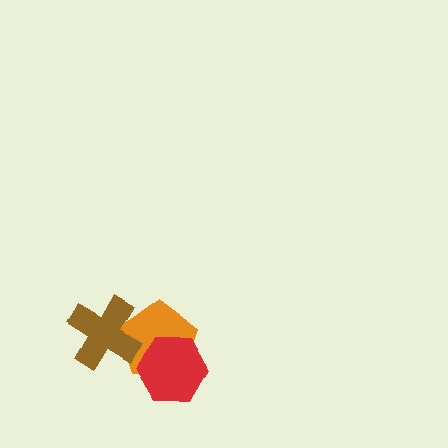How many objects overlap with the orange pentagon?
2 objects overlap with the orange pentagon.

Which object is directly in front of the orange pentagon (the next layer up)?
The brown cross is directly in front of the orange pentagon.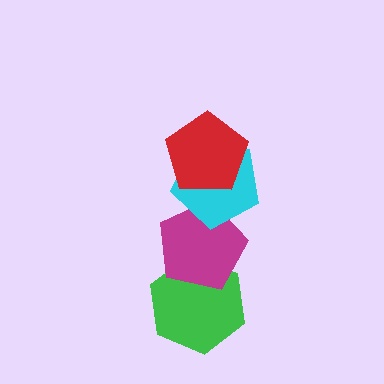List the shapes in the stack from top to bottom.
From top to bottom: the red pentagon, the cyan pentagon, the magenta pentagon, the green hexagon.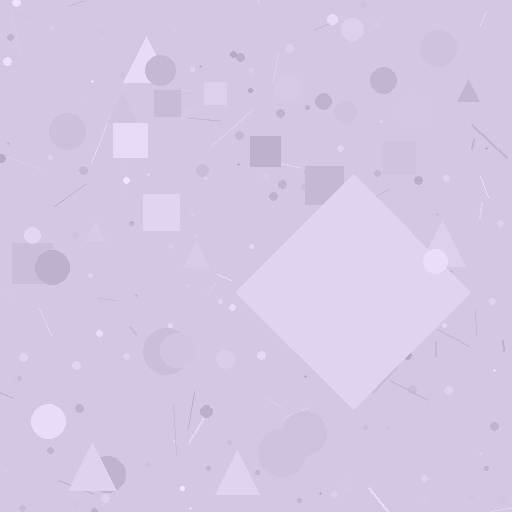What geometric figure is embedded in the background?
A diamond is embedded in the background.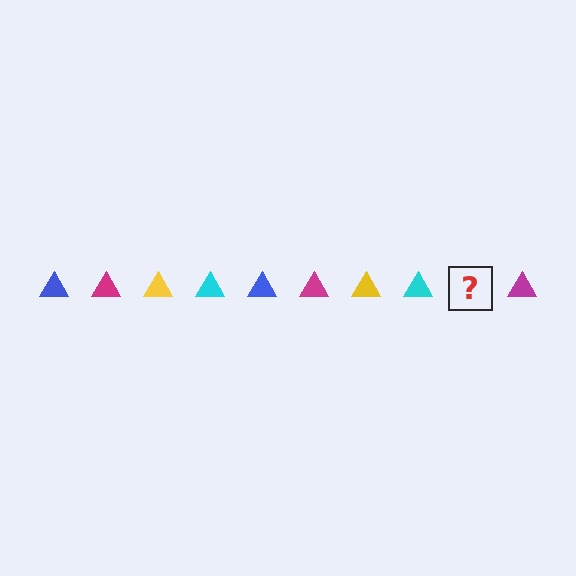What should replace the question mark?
The question mark should be replaced with a blue triangle.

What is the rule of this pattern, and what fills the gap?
The rule is that the pattern cycles through blue, magenta, yellow, cyan triangles. The gap should be filled with a blue triangle.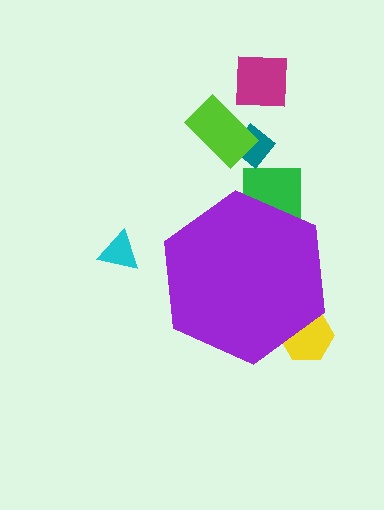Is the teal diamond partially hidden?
No, the teal diamond is fully visible.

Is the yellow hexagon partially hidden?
Yes, the yellow hexagon is partially hidden behind the purple hexagon.